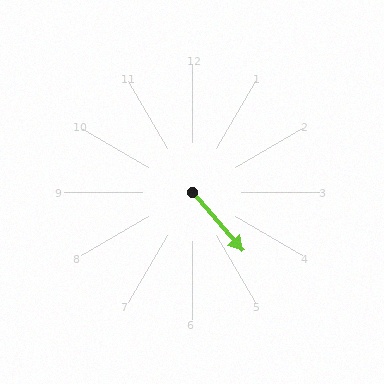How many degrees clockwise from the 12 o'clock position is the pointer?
Approximately 139 degrees.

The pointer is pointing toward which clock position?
Roughly 5 o'clock.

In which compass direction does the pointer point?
Southeast.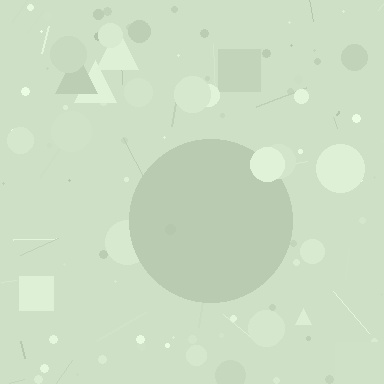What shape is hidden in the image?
A circle is hidden in the image.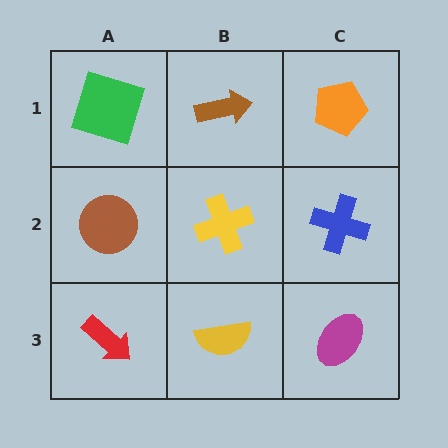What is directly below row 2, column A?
A red arrow.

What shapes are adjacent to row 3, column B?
A yellow cross (row 2, column B), a red arrow (row 3, column A), a magenta ellipse (row 3, column C).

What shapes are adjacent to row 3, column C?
A blue cross (row 2, column C), a yellow semicircle (row 3, column B).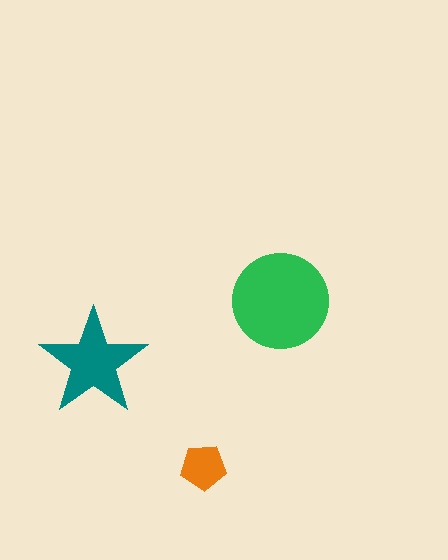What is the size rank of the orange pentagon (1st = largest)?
3rd.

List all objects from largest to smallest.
The green circle, the teal star, the orange pentagon.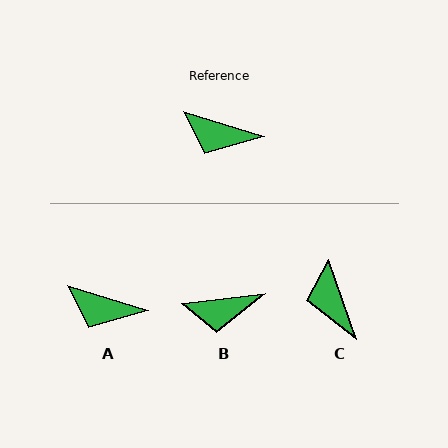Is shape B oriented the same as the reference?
No, it is off by about 24 degrees.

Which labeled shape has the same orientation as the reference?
A.